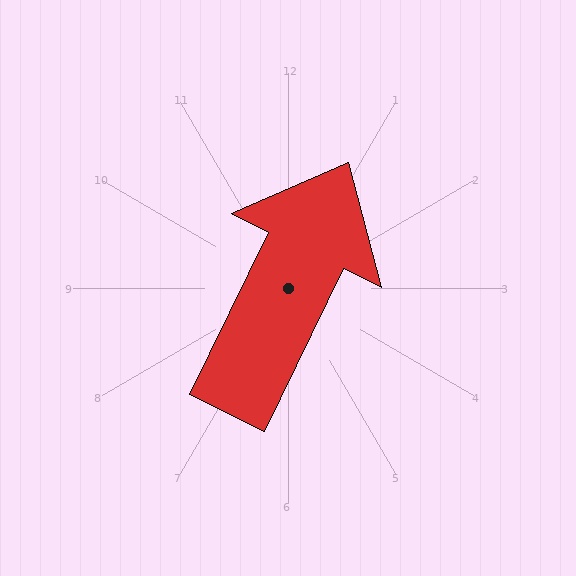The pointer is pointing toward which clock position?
Roughly 1 o'clock.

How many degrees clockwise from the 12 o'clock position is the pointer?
Approximately 26 degrees.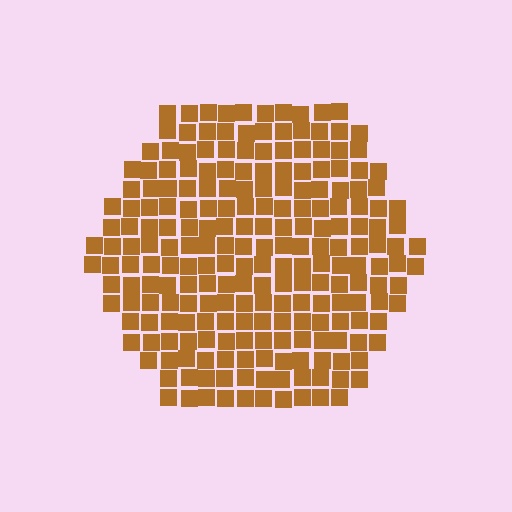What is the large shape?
The large shape is a hexagon.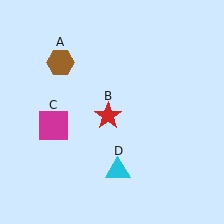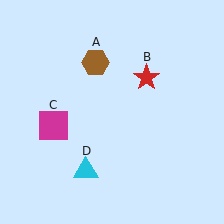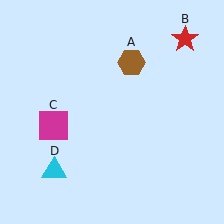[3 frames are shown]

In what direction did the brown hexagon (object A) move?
The brown hexagon (object A) moved right.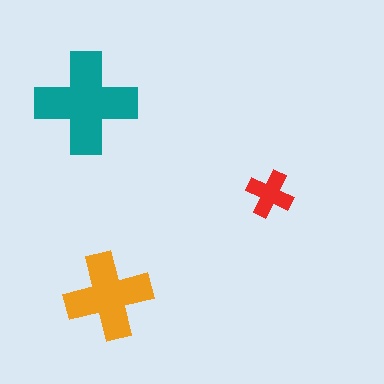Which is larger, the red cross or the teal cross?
The teal one.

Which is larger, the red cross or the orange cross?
The orange one.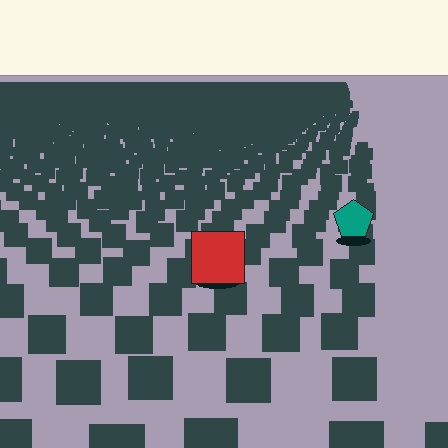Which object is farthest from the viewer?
The teal pentagon is farthest from the viewer. It appears smaller and the ground texture around it is denser.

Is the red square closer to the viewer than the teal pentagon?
Yes. The red square is closer — you can tell from the texture gradient: the ground texture is coarser near it.